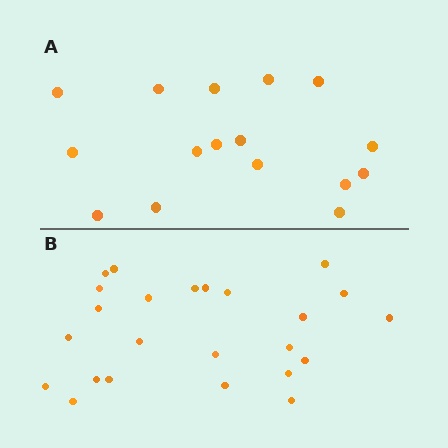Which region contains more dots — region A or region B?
Region B (the bottom region) has more dots.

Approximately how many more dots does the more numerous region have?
Region B has roughly 8 or so more dots than region A.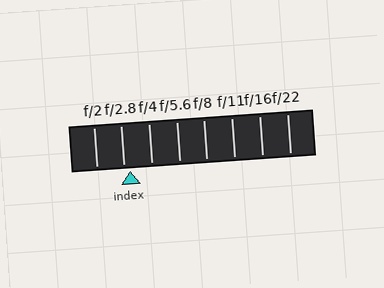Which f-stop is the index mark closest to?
The index mark is closest to f/2.8.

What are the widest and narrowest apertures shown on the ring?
The widest aperture shown is f/2 and the narrowest is f/22.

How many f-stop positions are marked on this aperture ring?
There are 8 f-stop positions marked.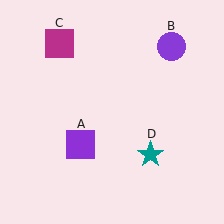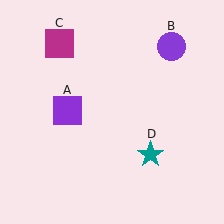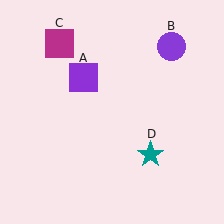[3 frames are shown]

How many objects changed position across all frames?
1 object changed position: purple square (object A).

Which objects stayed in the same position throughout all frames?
Purple circle (object B) and magenta square (object C) and teal star (object D) remained stationary.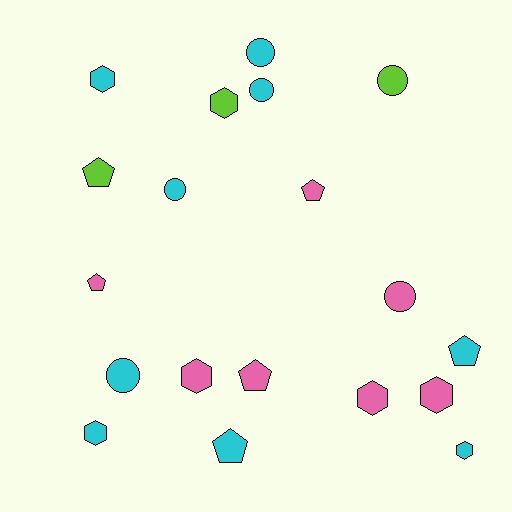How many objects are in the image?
There are 19 objects.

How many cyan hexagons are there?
There are 3 cyan hexagons.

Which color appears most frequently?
Cyan, with 9 objects.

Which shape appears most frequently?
Hexagon, with 7 objects.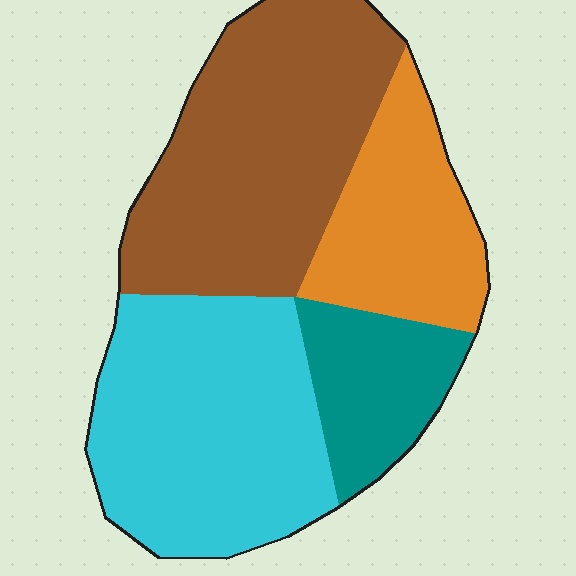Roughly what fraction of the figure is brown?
Brown takes up between a quarter and a half of the figure.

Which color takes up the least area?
Teal, at roughly 15%.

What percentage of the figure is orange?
Orange takes up about one fifth (1/5) of the figure.